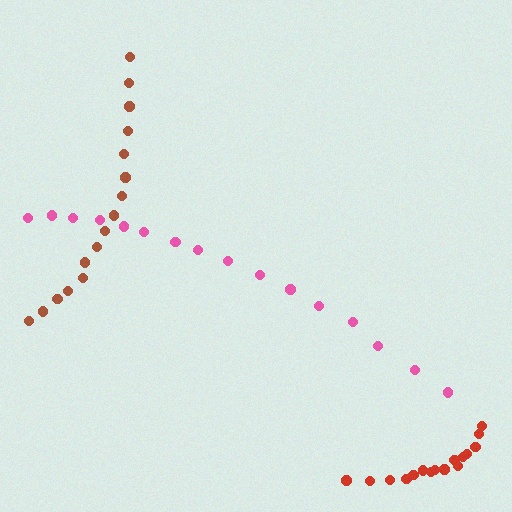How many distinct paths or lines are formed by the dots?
There are 3 distinct paths.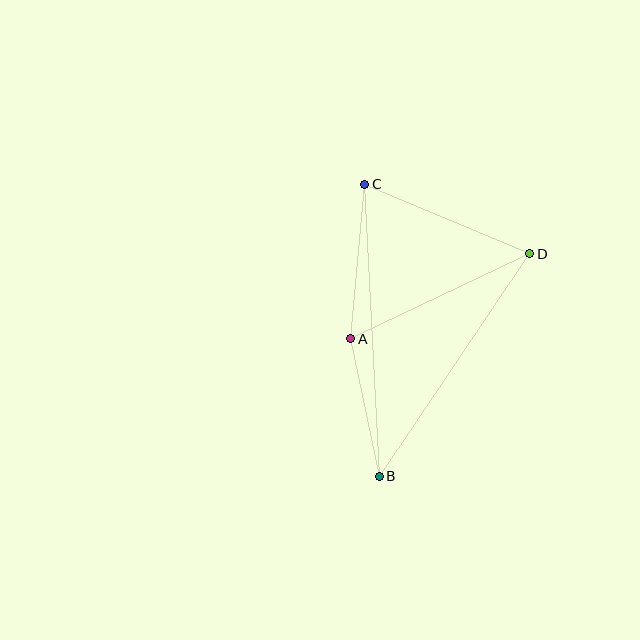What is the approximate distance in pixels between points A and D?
The distance between A and D is approximately 198 pixels.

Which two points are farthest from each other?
Points B and C are farthest from each other.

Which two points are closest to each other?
Points A and B are closest to each other.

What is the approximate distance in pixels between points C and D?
The distance between C and D is approximately 179 pixels.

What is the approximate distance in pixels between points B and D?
The distance between B and D is approximately 269 pixels.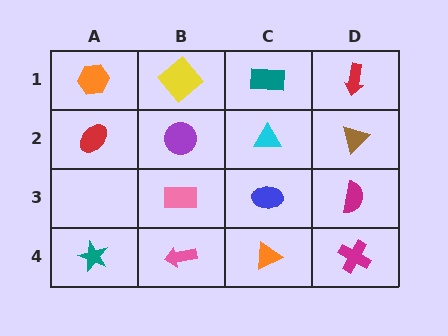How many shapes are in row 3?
3 shapes.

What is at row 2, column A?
A red ellipse.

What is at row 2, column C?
A cyan triangle.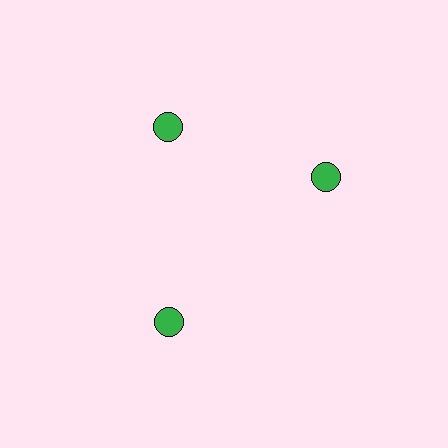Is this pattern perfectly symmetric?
No. The 3 green circles are arranged in a ring, but one element near the 3 o'clock position is rotated out of alignment along the ring, breaking the 3-fold rotational symmetry.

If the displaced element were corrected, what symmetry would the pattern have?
It would have 3-fold rotational symmetry — the pattern would map onto itself every 120 degrees.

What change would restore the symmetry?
The symmetry would be restored by rotating it back into even spacing with its neighbors so that all 3 circles sit at equal angles and equal distance from the center.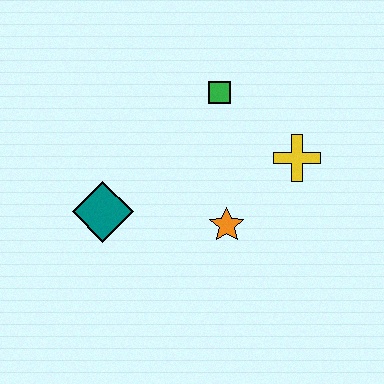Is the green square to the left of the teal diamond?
No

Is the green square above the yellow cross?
Yes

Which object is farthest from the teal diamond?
The yellow cross is farthest from the teal diamond.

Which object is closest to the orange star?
The yellow cross is closest to the orange star.